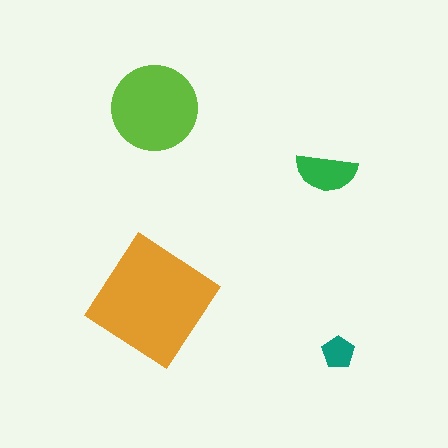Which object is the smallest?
The teal pentagon.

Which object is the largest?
The orange diamond.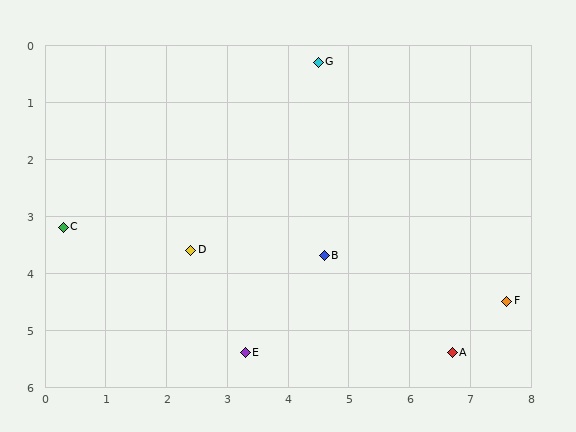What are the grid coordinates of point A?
Point A is at approximately (6.7, 5.4).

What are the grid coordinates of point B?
Point B is at approximately (4.6, 3.7).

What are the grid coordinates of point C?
Point C is at approximately (0.3, 3.2).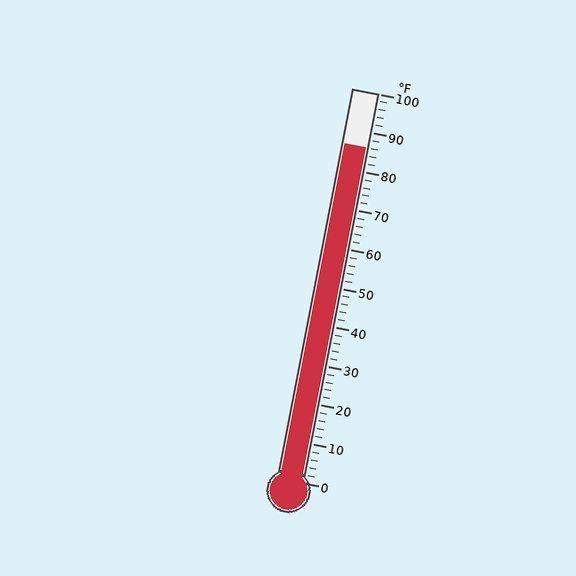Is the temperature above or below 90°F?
The temperature is below 90°F.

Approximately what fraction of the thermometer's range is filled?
The thermometer is filled to approximately 85% of its range.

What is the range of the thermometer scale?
The thermometer scale ranges from 0°F to 100°F.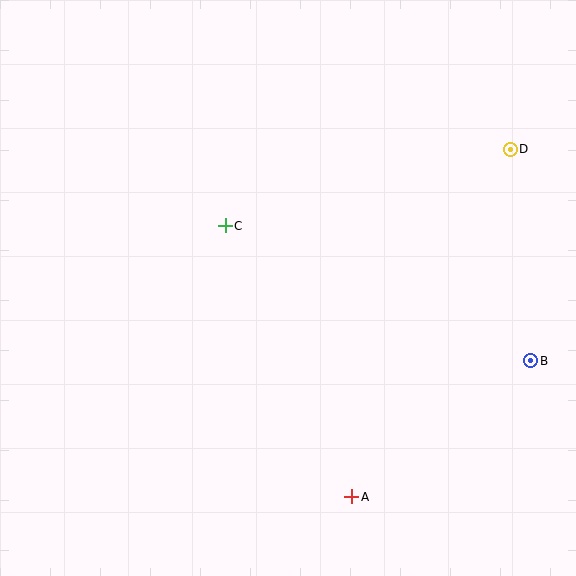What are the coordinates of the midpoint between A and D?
The midpoint between A and D is at (431, 323).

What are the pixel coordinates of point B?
Point B is at (531, 361).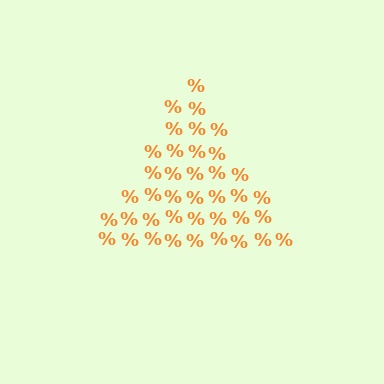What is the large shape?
The large shape is a triangle.